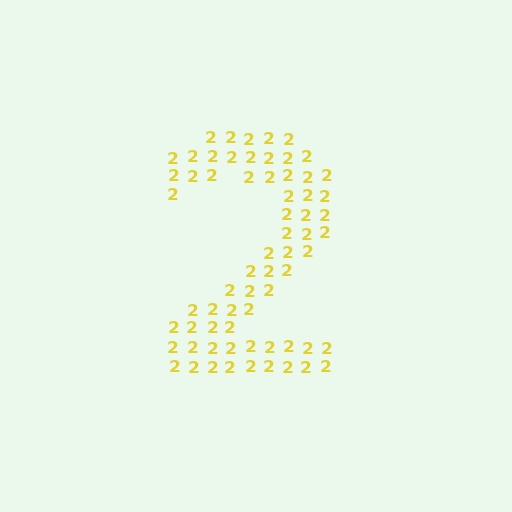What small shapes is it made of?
It is made of small digit 2's.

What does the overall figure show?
The overall figure shows the digit 2.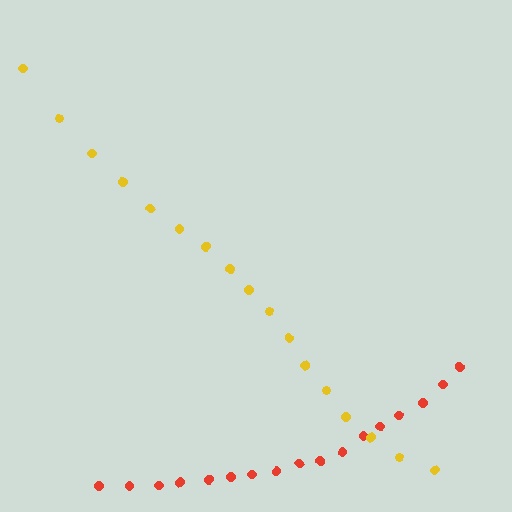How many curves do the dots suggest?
There are 2 distinct paths.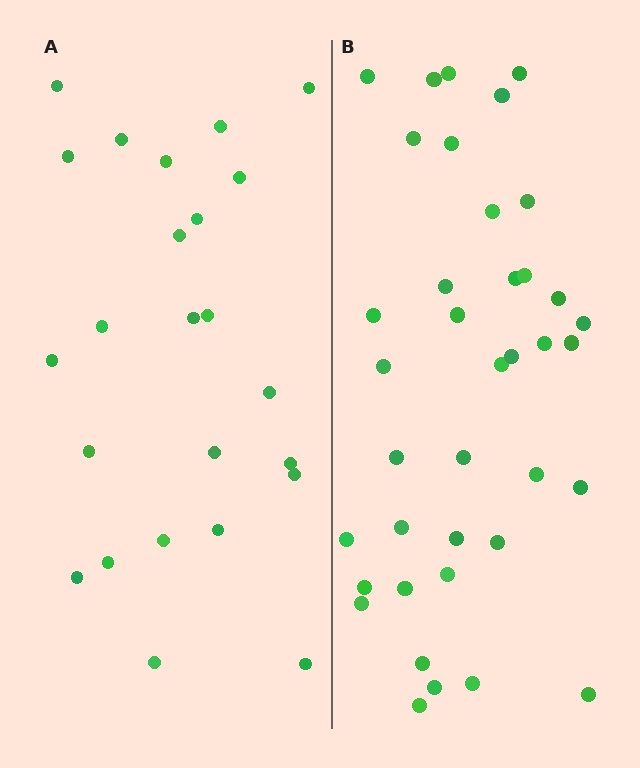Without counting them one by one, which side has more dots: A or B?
Region B (the right region) has more dots.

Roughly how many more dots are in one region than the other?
Region B has approximately 15 more dots than region A.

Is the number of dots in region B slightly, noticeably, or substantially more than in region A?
Region B has substantially more. The ratio is roughly 1.6 to 1.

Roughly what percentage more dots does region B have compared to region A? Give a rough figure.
About 60% more.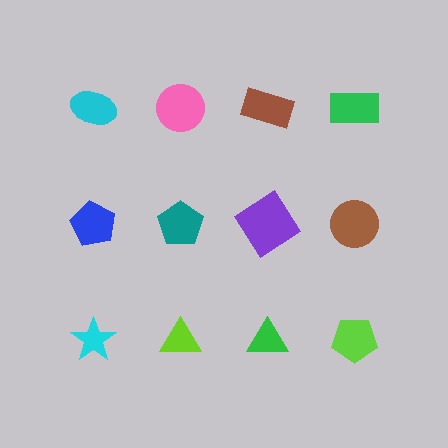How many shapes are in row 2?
4 shapes.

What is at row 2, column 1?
A blue pentagon.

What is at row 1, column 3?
A brown rectangle.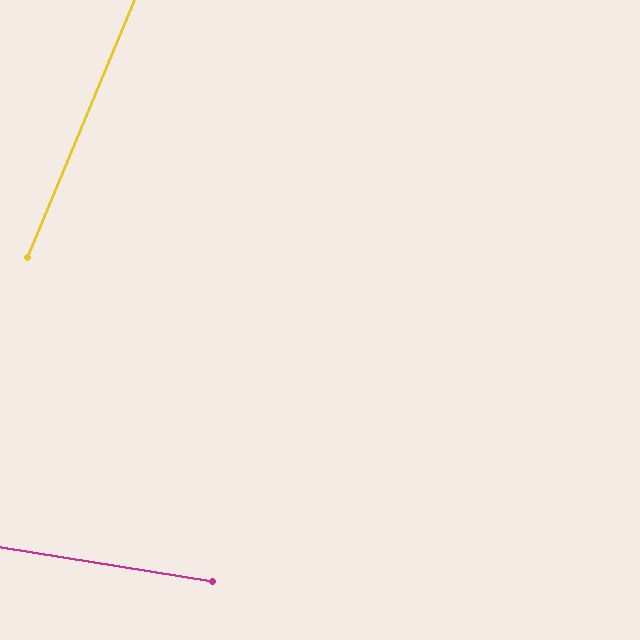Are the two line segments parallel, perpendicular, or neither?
Neither parallel nor perpendicular — they differ by about 77°.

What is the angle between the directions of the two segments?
Approximately 77 degrees.